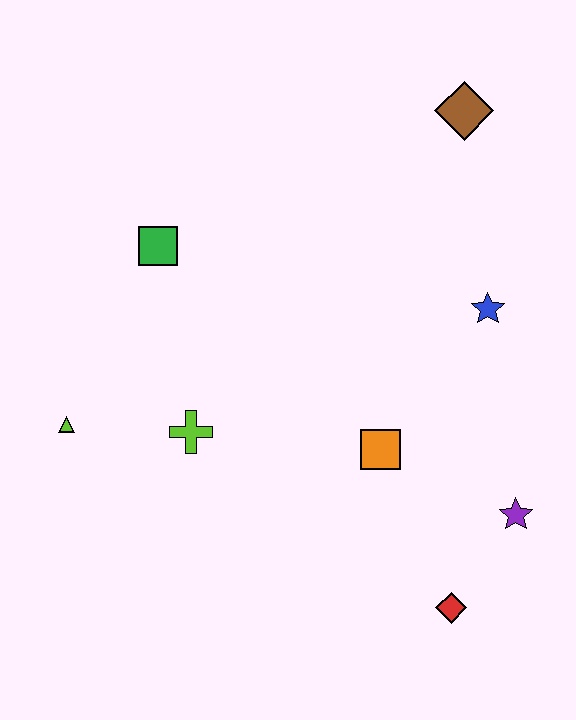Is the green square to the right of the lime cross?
No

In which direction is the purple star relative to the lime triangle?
The purple star is to the right of the lime triangle.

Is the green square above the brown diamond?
No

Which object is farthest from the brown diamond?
The lime triangle is farthest from the brown diamond.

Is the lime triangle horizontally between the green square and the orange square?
No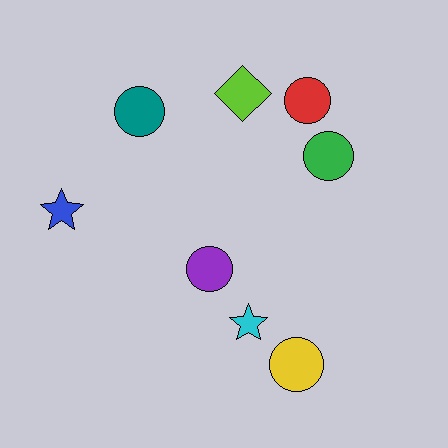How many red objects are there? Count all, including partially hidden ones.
There is 1 red object.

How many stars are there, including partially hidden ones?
There are 2 stars.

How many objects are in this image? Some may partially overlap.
There are 8 objects.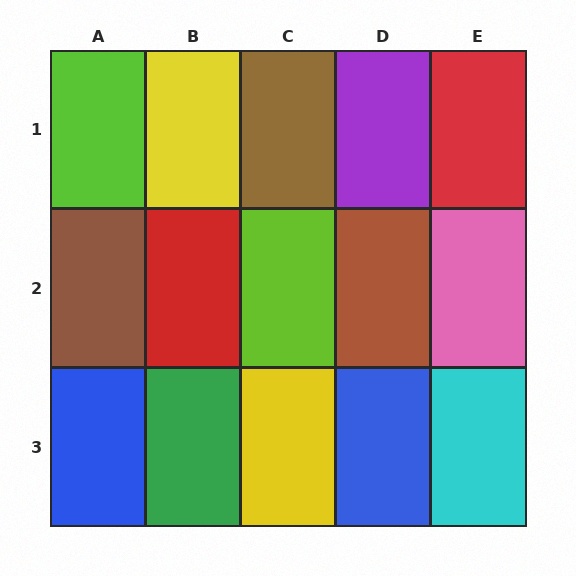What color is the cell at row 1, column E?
Red.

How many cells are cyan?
1 cell is cyan.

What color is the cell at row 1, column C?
Brown.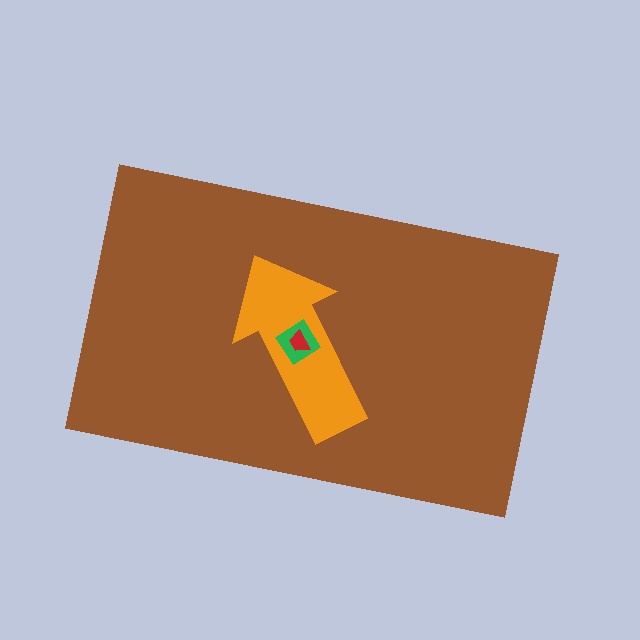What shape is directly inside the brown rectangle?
The orange arrow.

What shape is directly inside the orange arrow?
The green diamond.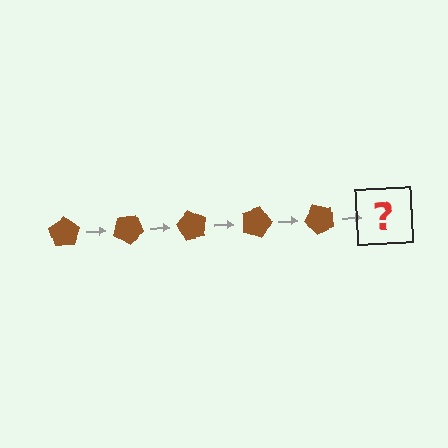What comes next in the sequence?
The next element should be a brown pentagon rotated 150 degrees.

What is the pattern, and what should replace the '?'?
The pattern is that the pentagon rotates 30 degrees each step. The '?' should be a brown pentagon rotated 150 degrees.